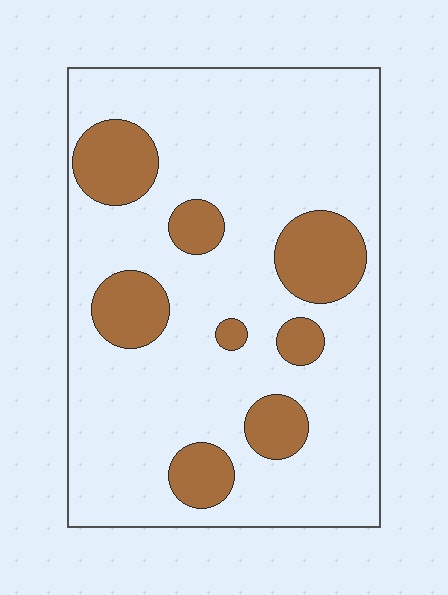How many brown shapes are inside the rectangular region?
8.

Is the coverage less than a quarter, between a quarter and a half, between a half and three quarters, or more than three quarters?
Less than a quarter.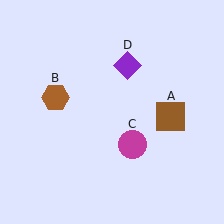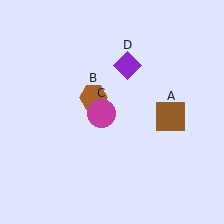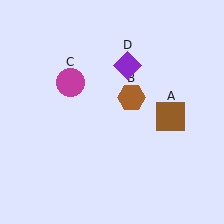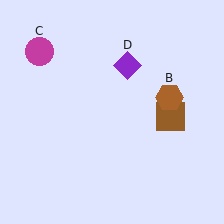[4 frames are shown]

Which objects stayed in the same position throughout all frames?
Brown square (object A) and purple diamond (object D) remained stationary.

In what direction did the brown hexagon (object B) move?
The brown hexagon (object B) moved right.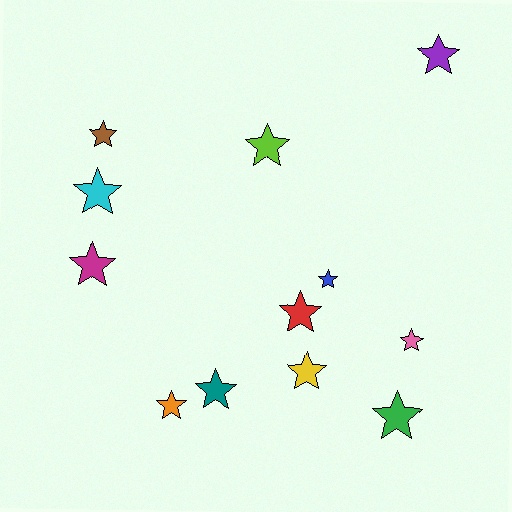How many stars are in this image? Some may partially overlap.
There are 12 stars.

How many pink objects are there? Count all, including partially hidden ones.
There is 1 pink object.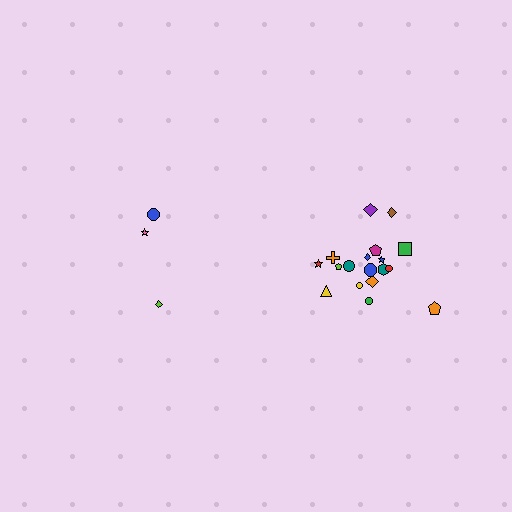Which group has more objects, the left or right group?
The right group.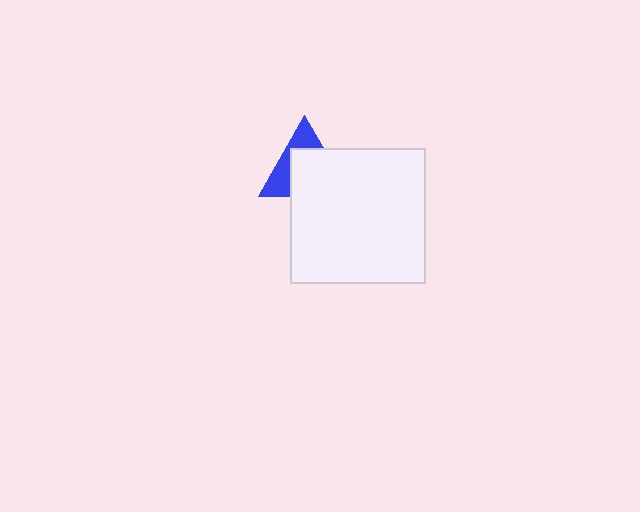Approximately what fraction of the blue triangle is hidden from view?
Roughly 61% of the blue triangle is hidden behind the white square.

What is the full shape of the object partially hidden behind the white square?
The partially hidden object is a blue triangle.